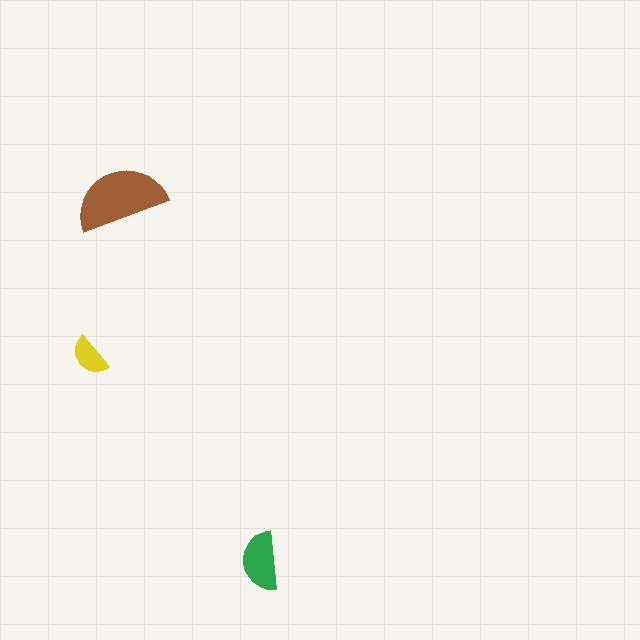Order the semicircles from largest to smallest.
the brown one, the green one, the yellow one.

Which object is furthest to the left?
The yellow semicircle is leftmost.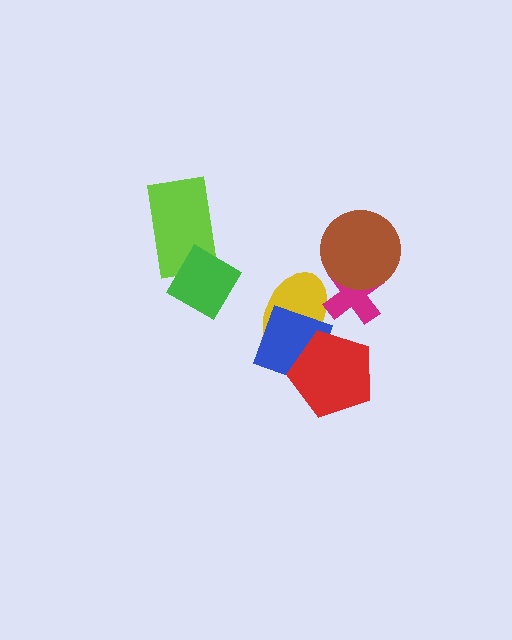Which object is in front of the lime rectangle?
The green diamond is in front of the lime rectangle.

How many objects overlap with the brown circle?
1 object overlaps with the brown circle.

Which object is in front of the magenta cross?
The brown circle is in front of the magenta cross.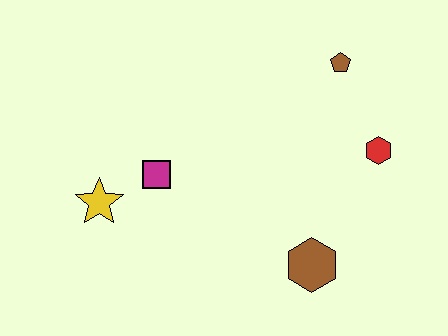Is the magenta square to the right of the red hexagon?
No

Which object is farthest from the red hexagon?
The yellow star is farthest from the red hexagon.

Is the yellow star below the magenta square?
Yes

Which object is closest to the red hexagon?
The brown pentagon is closest to the red hexagon.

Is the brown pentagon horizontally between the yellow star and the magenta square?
No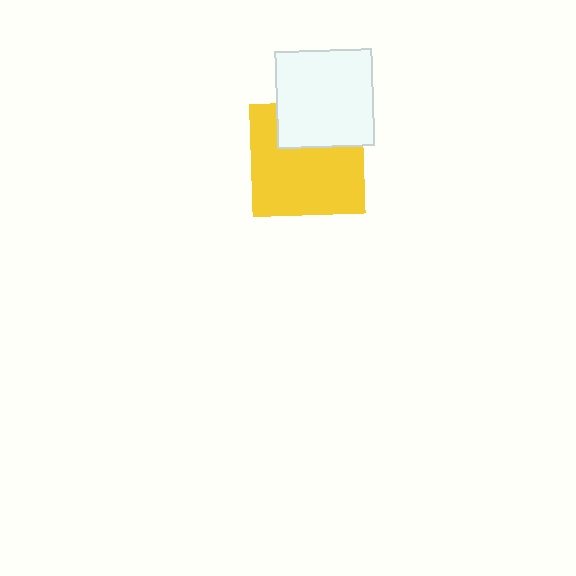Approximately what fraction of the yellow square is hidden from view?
Roughly 32% of the yellow square is hidden behind the white square.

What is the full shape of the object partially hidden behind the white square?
The partially hidden object is a yellow square.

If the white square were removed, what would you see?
You would see the complete yellow square.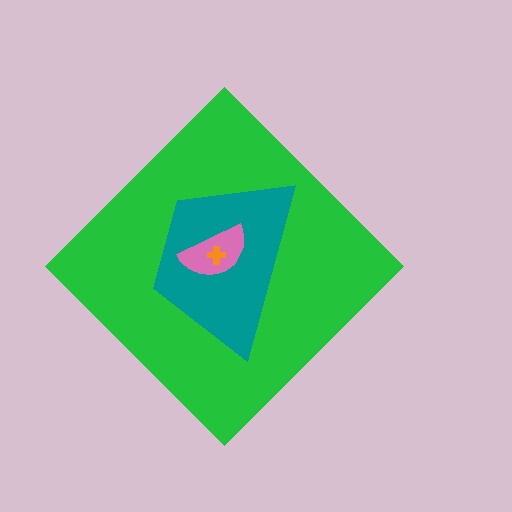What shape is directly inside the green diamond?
The teal trapezoid.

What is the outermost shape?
The green diamond.